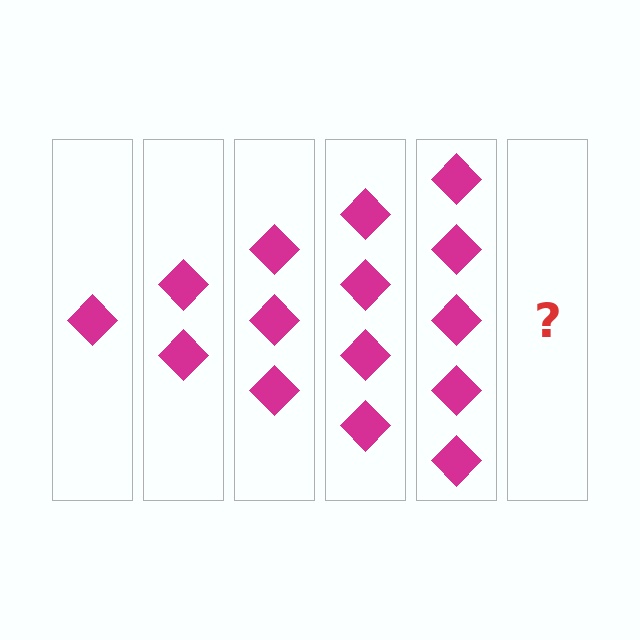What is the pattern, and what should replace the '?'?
The pattern is that each step adds one more diamond. The '?' should be 6 diamonds.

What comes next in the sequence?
The next element should be 6 diamonds.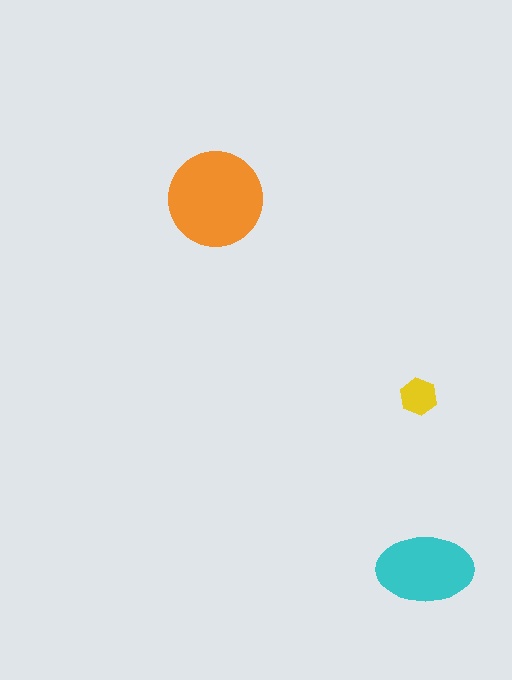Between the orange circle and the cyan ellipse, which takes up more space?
The orange circle.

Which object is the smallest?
The yellow hexagon.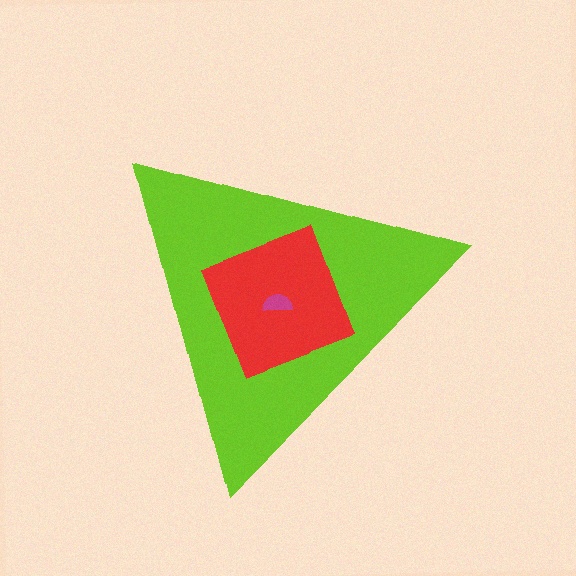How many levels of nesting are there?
3.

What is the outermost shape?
The lime triangle.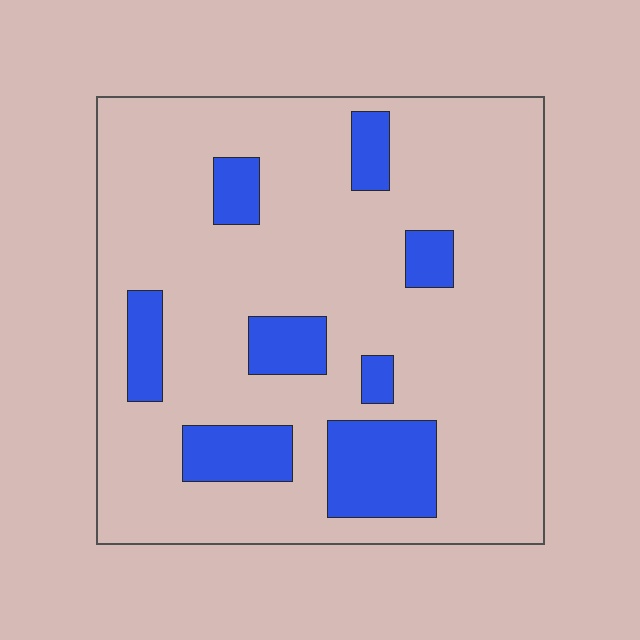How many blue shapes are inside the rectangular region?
8.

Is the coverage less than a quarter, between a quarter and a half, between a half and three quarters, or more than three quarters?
Less than a quarter.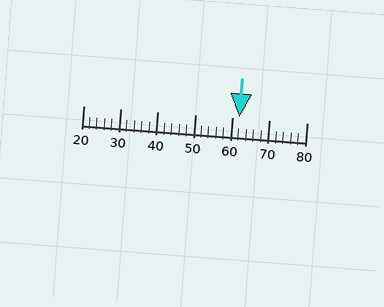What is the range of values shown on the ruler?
The ruler shows values from 20 to 80.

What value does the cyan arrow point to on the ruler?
The cyan arrow points to approximately 62.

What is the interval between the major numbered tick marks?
The major tick marks are spaced 10 units apart.